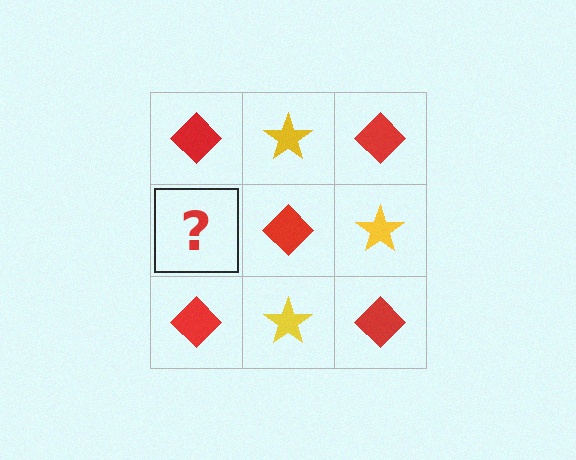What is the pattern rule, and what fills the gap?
The rule is that it alternates red diamond and yellow star in a checkerboard pattern. The gap should be filled with a yellow star.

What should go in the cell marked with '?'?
The missing cell should contain a yellow star.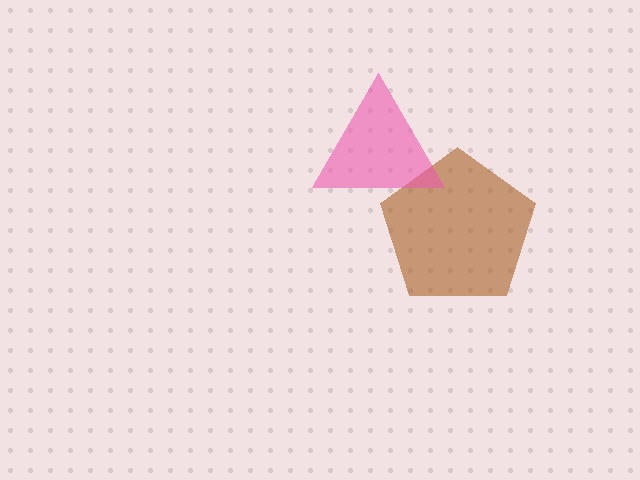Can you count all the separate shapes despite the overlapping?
Yes, there are 2 separate shapes.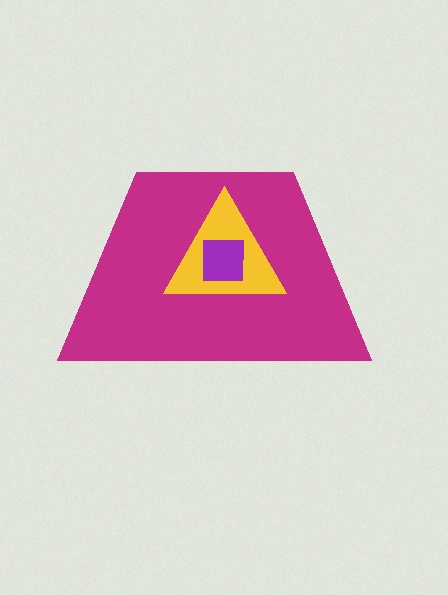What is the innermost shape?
The purple square.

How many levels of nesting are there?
3.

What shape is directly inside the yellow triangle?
The purple square.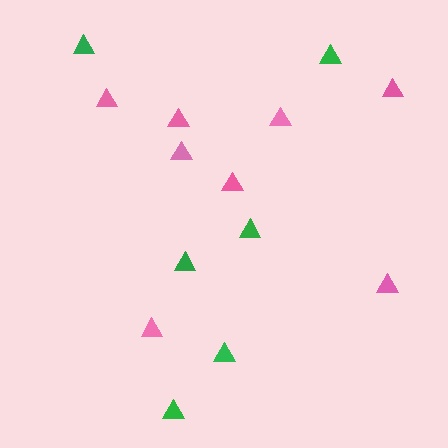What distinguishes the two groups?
There are 2 groups: one group of green triangles (6) and one group of pink triangles (8).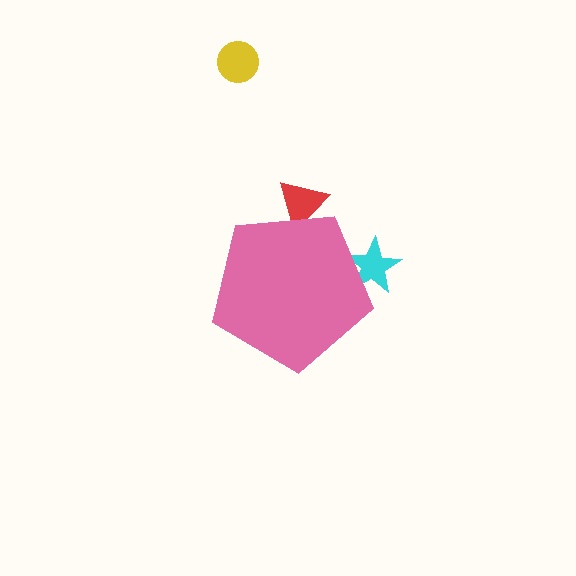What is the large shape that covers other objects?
A pink pentagon.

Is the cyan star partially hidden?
Yes, the cyan star is partially hidden behind the pink pentagon.